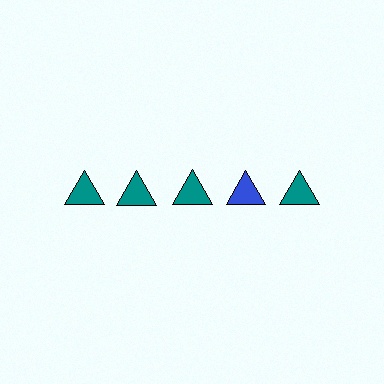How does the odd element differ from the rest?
It has a different color: blue instead of teal.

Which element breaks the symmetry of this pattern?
The blue triangle in the top row, second from right column breaks the symmetry. All other shapes are teal triangles.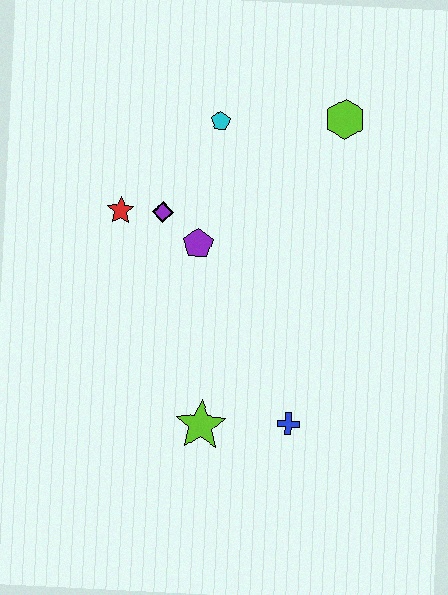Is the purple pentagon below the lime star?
No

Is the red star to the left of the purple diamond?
Yes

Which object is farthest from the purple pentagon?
The blue cross is farthest from the purple pentagon.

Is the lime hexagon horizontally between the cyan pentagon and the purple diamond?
No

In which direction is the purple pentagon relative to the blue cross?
The purple pentagon is above the blue cross.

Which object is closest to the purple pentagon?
The purple diamond is closest to the purple pentagon.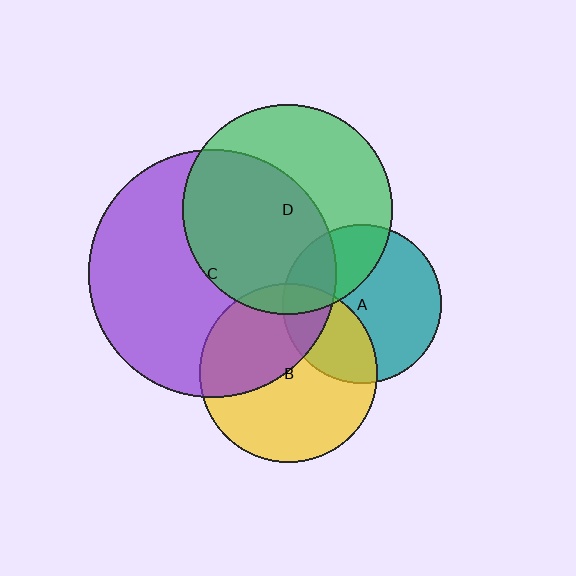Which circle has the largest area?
Circle C (purple).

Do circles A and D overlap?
Yes.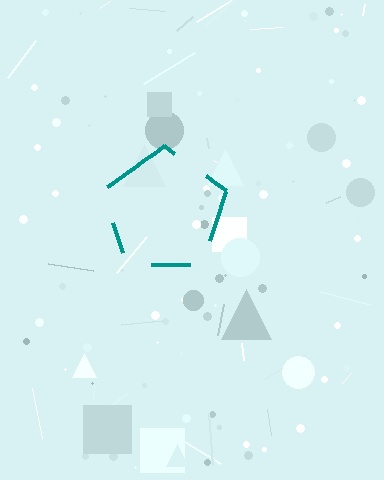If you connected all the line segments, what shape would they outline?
They would outline a pentagon.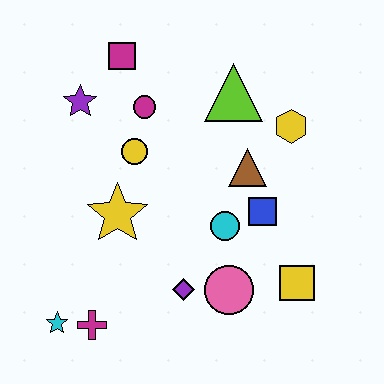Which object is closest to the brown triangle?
The blue square is closest to the brown triangle.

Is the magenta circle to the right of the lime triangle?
No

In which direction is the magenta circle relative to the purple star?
The magenta circle is to the right of the purple star.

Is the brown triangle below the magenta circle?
Yes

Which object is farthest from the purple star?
The yellow square is farthest from the purple star.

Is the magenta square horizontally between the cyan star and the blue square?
Yes